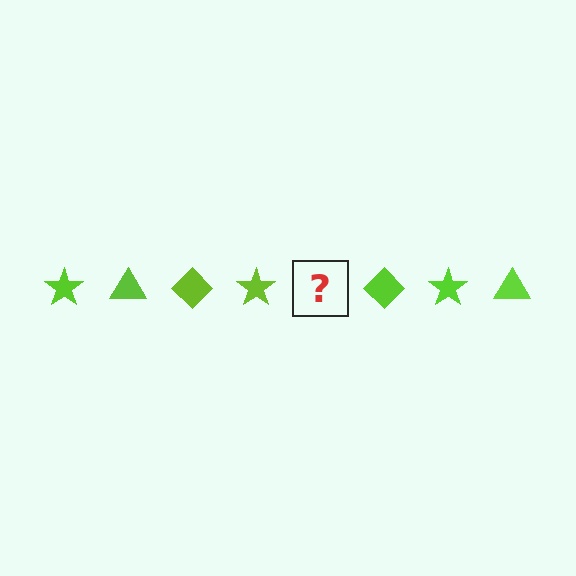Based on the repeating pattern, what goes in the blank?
The blank should be a lime triangle.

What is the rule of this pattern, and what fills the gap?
The rule is that the pattern cycles through star, triangle, diamond shapes in lime. The gap should be filled with a lime triangle.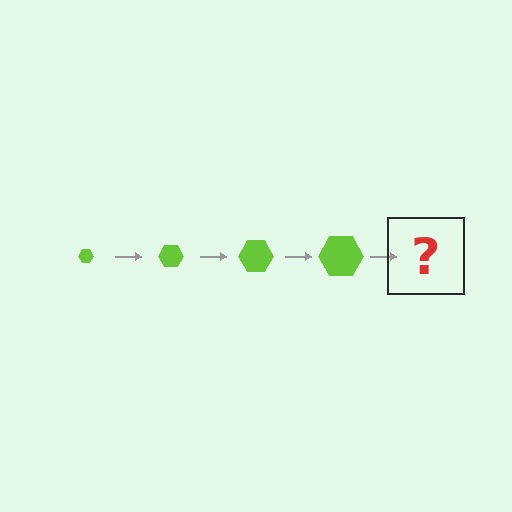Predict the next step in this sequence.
The next step is a lime hexagon, larger than the previous one.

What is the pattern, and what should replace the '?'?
The pattern is that the hexagon gets progressively larger each step. The '?' should be a lime hexagon, larger than the previous one.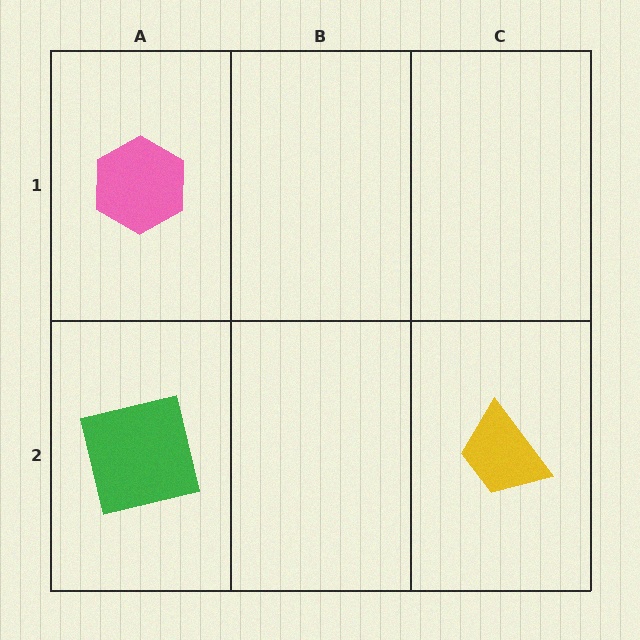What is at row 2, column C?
A yellow trapezoid.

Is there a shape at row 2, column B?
No, that cell is empty.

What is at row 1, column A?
A pink hexagon.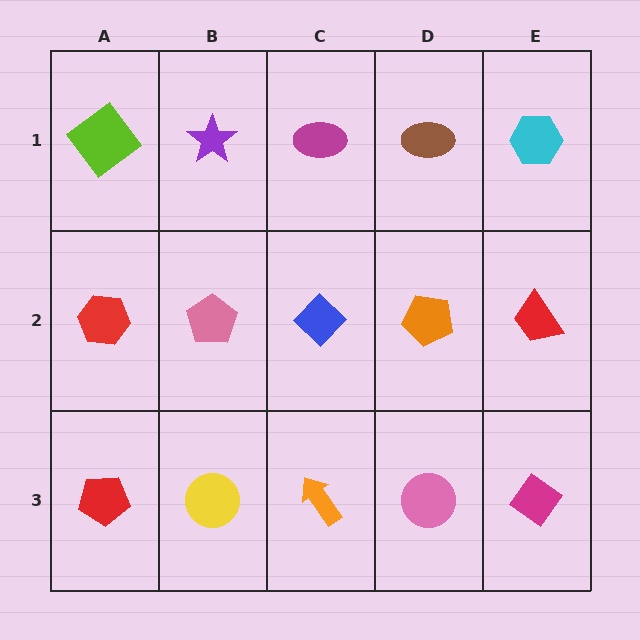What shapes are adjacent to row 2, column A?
A lime diamond (row 1, column A), a red pentagon (row 3, column A), a pink pentagon (row 2, column B).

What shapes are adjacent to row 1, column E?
A red trapezoid (row 2, column E), a brown ellipse (row 1, column D).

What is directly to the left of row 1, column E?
A brown ellipse.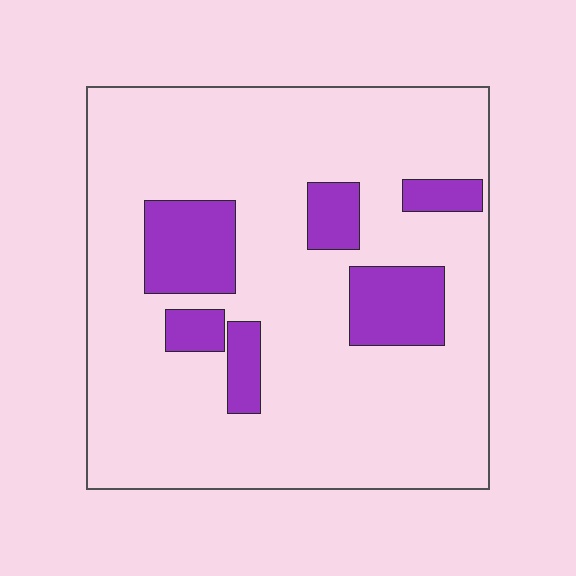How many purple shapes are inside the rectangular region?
6.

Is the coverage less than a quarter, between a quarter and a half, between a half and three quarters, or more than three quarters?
Less than a quarter.